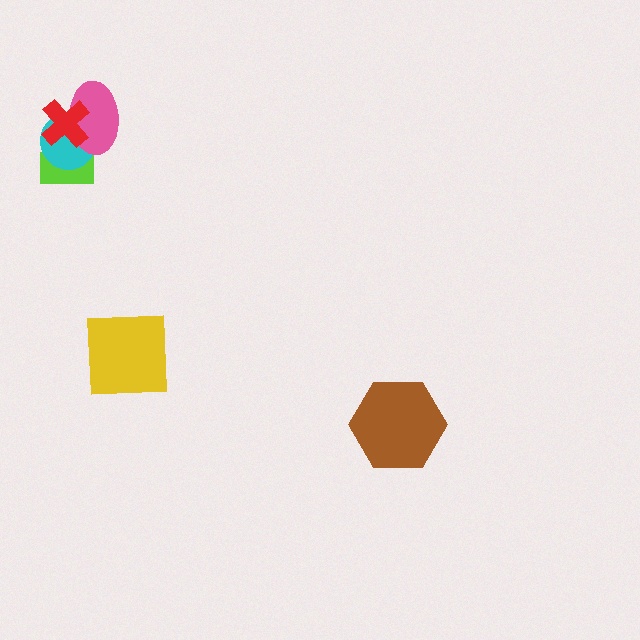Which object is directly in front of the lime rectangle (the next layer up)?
The cyan circle is directly in front of the lime rectangle.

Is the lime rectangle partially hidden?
Yes, it is partially covered by another shape.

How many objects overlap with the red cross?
3 objects overlap with the red cross.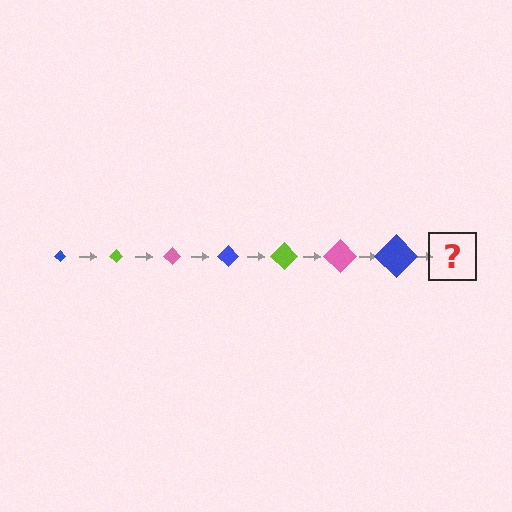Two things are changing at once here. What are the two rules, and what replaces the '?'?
The two rules are that the diamond grows larger each step and the color cycles through blue, lime, and pink. The '?' should be a lime diamond, larger than the previous one.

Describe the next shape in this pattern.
It should be a lime diamond, larger than the previous one.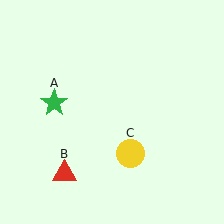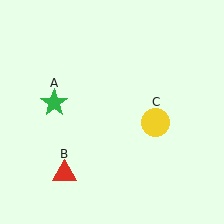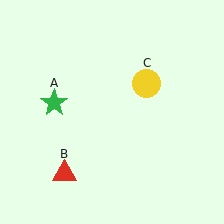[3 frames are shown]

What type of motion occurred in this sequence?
The yellow circle (object C) rotated counterclockwise around the center of the scene.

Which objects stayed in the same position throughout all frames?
Green star (object A) and red triangle (object B) remained stationary.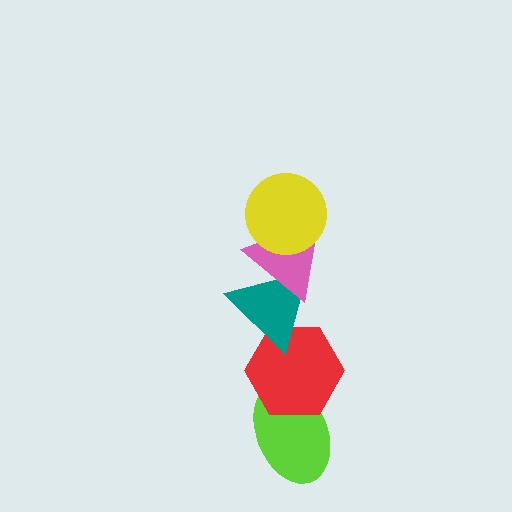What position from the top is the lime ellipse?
The lime ellipse is 5th from the top.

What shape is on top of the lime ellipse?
The red hexagon is on top of the lime ellipse.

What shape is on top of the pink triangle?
The yellow circle is on top of the pink triangle.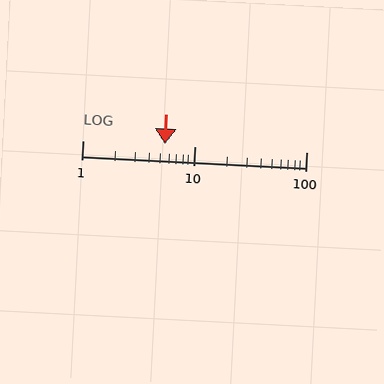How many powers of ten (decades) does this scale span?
The scale spans 2 decades, from 1 to 100.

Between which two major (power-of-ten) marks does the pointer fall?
The pointer is between 1 and 10.